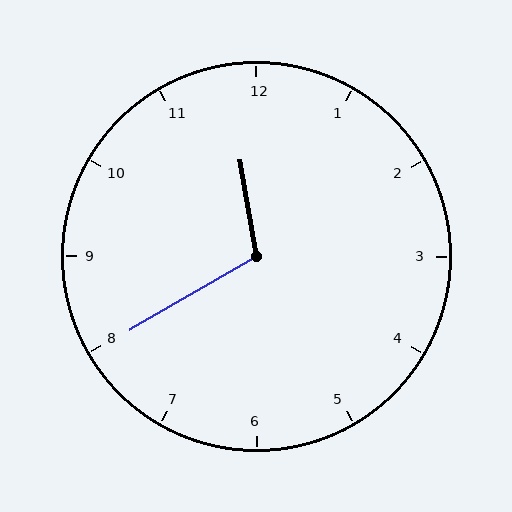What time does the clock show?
11:40.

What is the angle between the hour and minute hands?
Approximately 110 degrees.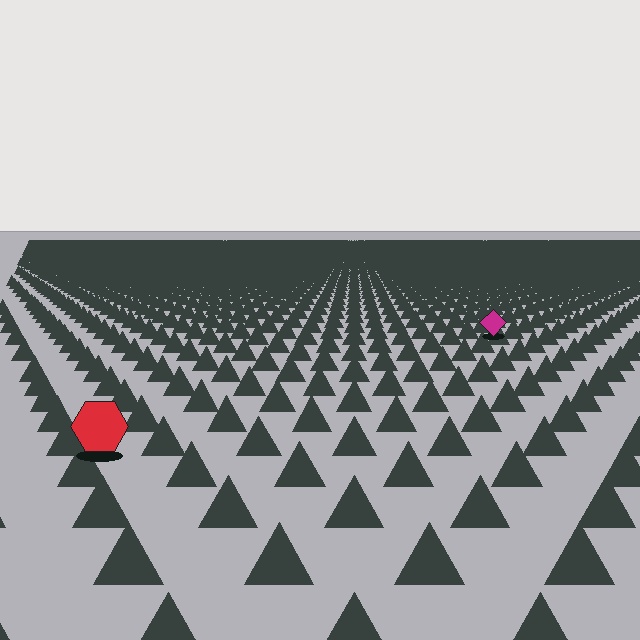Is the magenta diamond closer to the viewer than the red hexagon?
No. The red hexagon is closer — you can tell from the texture gradient: the ground texture is coarser near it.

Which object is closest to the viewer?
The red hexagon is closest. The texture marks near it are larger and more spread out.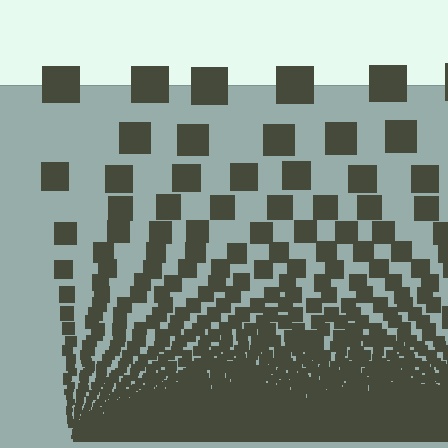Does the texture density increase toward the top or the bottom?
Density increases toward the bottom.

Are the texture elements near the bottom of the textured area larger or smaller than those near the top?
Smaller. The gradient is inverted — elements near the bottom are smaller and denser.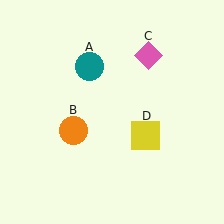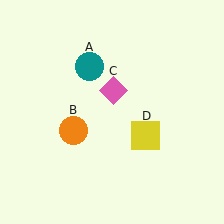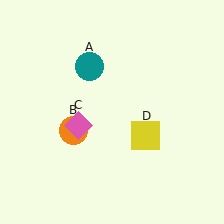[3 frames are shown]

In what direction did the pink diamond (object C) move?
The pink diamond (object C) moved down and to the left.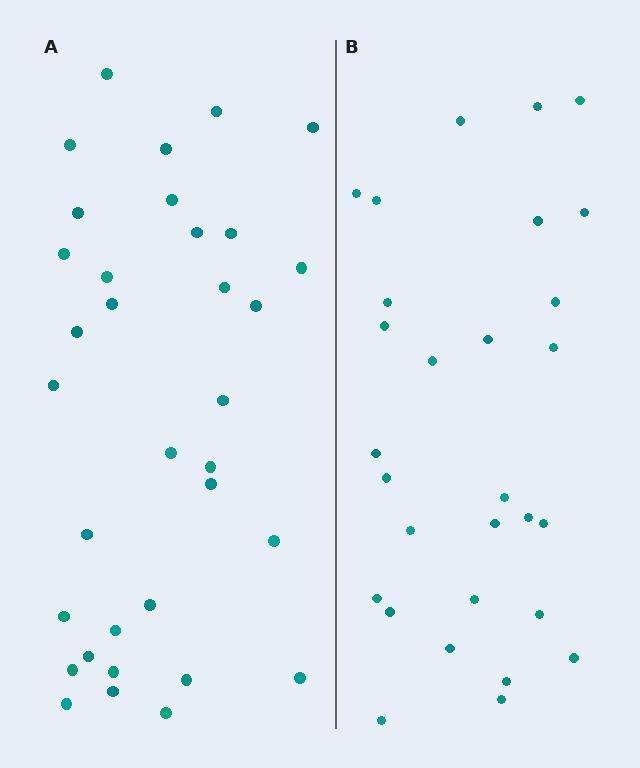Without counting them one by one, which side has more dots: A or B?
Region A (the left region) has more dots.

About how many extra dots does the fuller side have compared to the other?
Region A has about 5 more dots than region B.